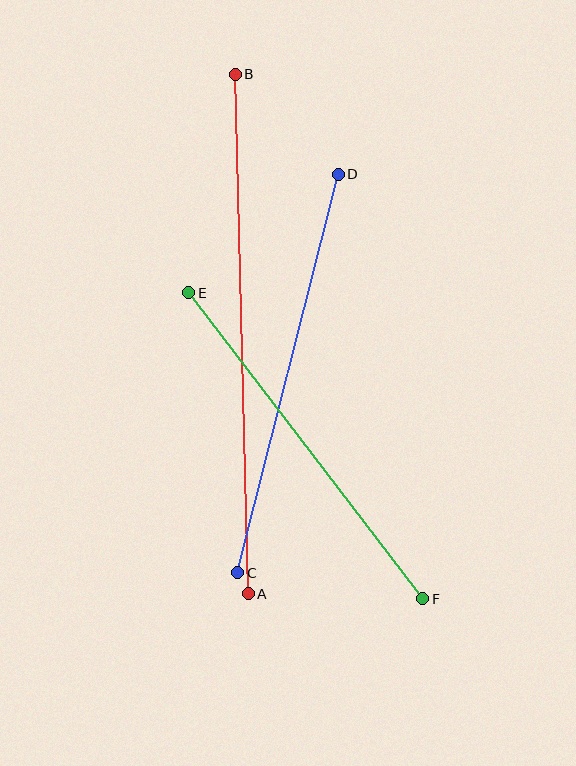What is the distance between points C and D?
The distance is approximately 411 pixels.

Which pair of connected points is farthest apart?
Points A and B are farthest apart.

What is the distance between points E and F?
The distance is approximately 385 pixels.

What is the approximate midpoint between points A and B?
The midpoint is at approximately (242, 334) pixels.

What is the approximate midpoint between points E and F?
The midpoint is at approximately (306, 446) pixels.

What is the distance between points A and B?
The distance is approximately 520 pixels.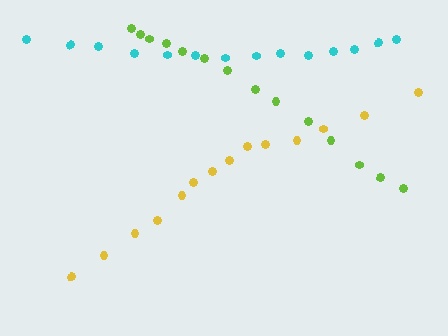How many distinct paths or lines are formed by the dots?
There are 3 distinct paths.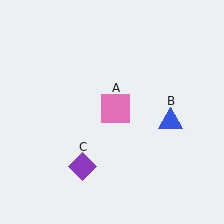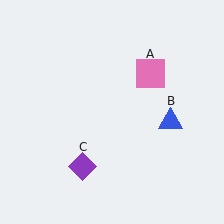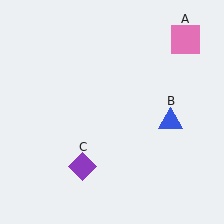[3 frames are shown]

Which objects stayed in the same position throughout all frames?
Blue triangle (object B) and purple diamond (object C) remained stationary.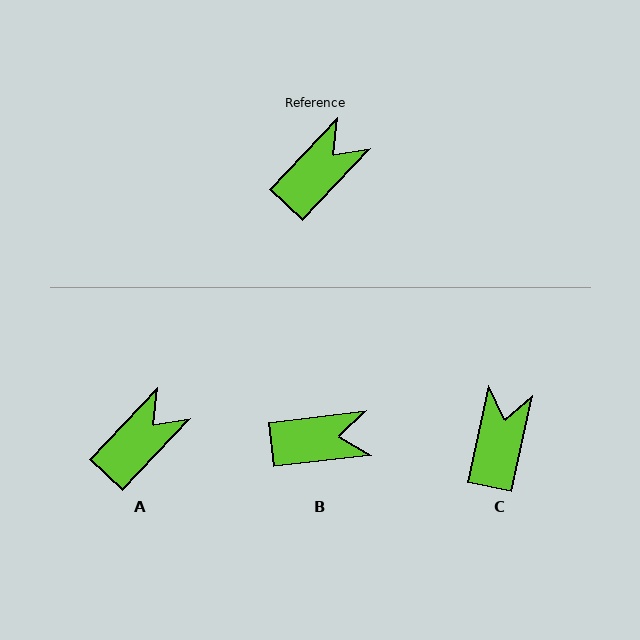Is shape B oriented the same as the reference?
No, it is off by about 40 degrees.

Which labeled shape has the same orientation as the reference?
A.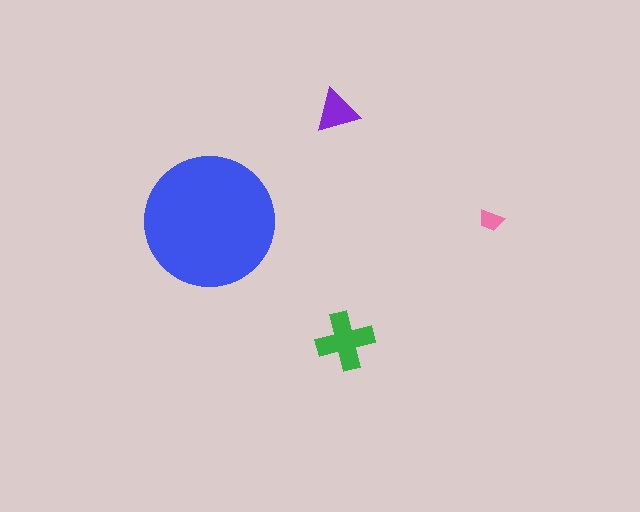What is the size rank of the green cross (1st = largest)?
2nd.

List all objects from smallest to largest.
The pink trapezoid, the purple triangle, the green cross, the blue circle.